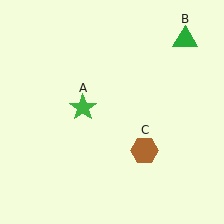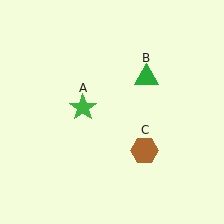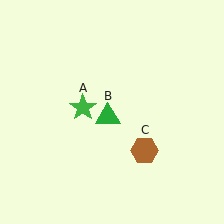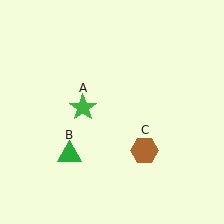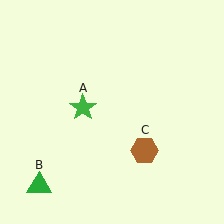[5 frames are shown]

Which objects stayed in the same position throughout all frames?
Green star (object A) and brown hexagon (object C) remained stationary.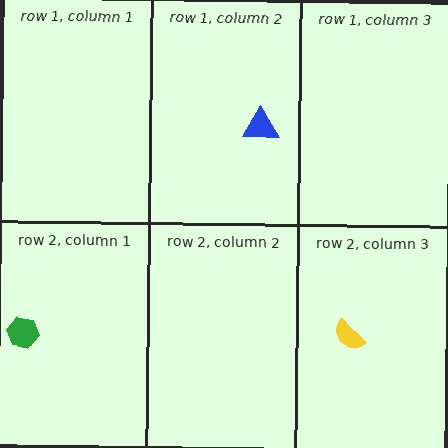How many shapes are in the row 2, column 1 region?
1.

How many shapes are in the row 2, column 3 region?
1.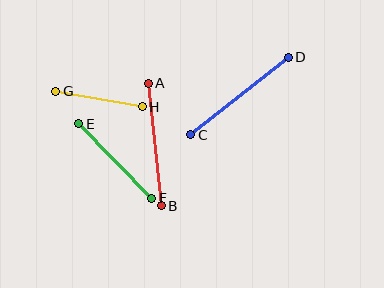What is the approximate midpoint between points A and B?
The midpoint is at approximately (155, 145) pixels.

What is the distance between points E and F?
The distance is approximately 104 pixels.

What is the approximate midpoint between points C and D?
The midpoint is at approximately (240, 96) pixels.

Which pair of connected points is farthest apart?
Points C and D are farthest apart.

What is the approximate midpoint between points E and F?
The midpoint is at approximately (115, 161) pixels.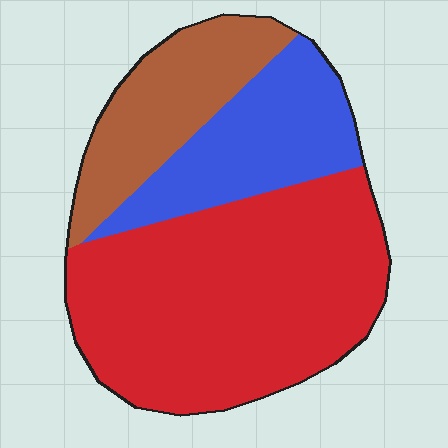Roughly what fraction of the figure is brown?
Brown takes up about one fifth (1/5) of the figure.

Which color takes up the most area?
Red, at roughly 55%.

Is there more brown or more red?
Red.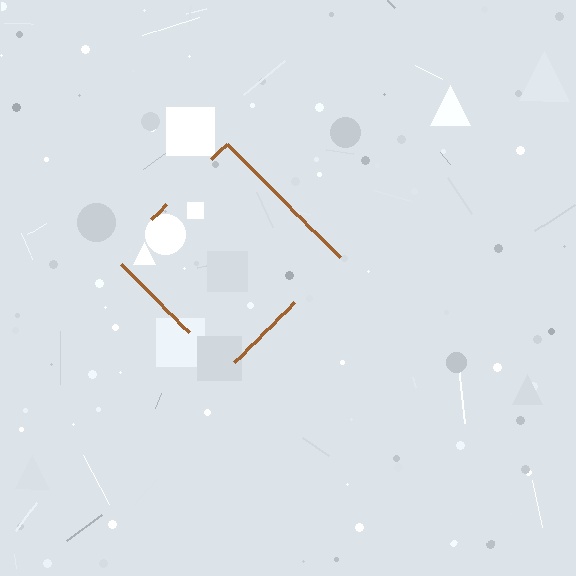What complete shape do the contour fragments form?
The contour fragments form a diamond.